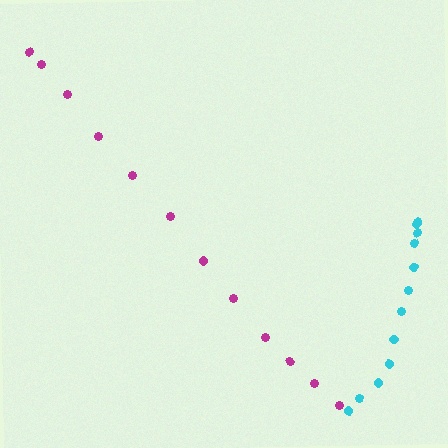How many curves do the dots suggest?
There are 2 distinct paths.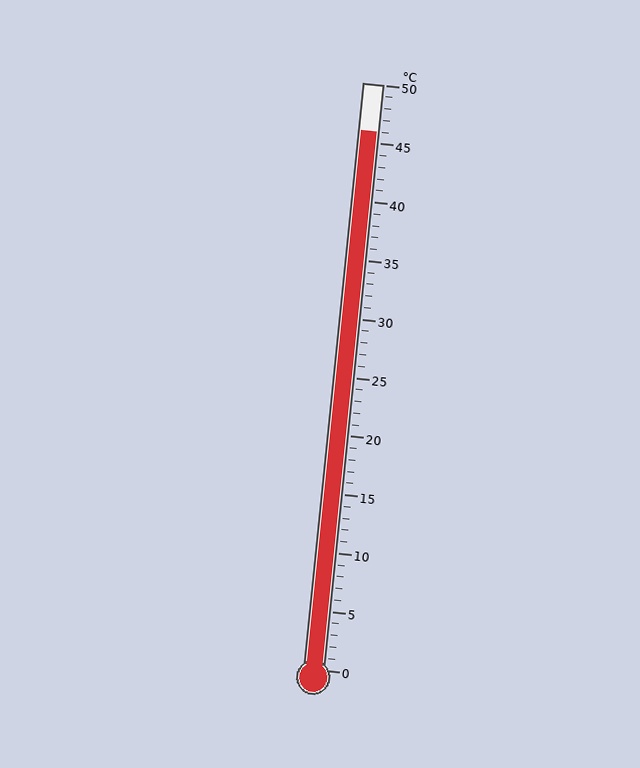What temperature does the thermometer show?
The thermometer shows approximately 46°C.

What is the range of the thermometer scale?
The thermometer scale ranges from 0°C to 50°C.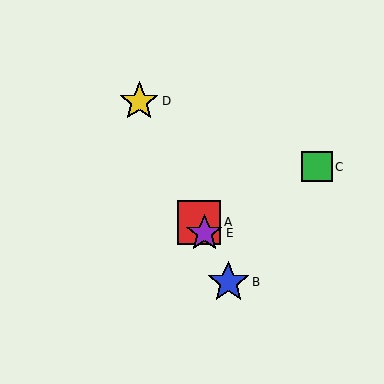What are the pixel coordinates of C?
Object C is at (317, 167).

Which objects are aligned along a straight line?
Objects A, B, D, E are aligned along a straight line.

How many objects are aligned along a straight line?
4 objects (A, B, D, E) are aligned along a straight line.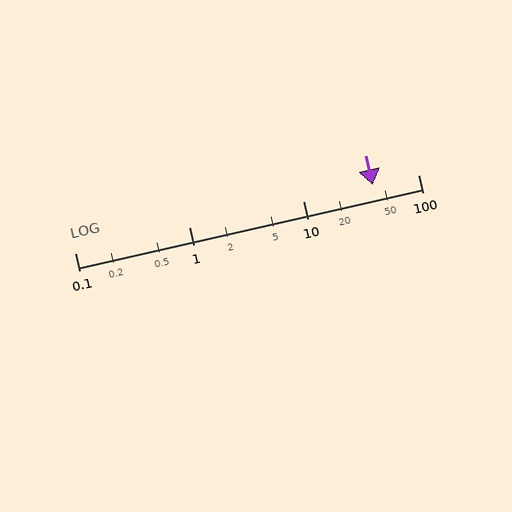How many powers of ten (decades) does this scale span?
The scale spans 3 decades, from 0.1 to 100.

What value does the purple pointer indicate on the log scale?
The pointer indicates approximately 40.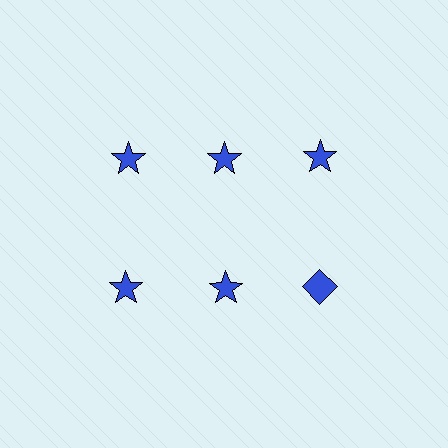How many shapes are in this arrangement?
There are 6 shapes arranged in a grid pattern.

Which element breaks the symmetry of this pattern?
The blue diamond in the second row, center column breaks the symmetry. All other shapes are blue stars.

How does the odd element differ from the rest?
It has a different shape: diamond instead of star.